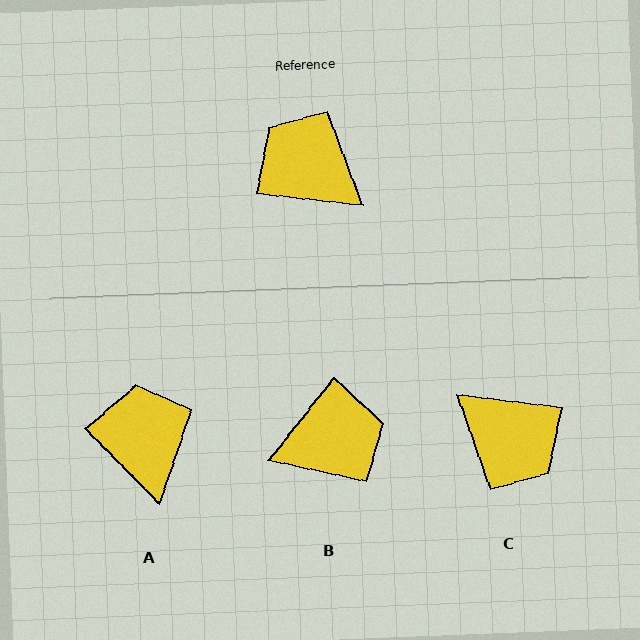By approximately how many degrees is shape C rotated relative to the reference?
Approximately 179 degrees counter-clockwise.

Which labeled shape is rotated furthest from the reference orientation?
C, about 179 degrees away.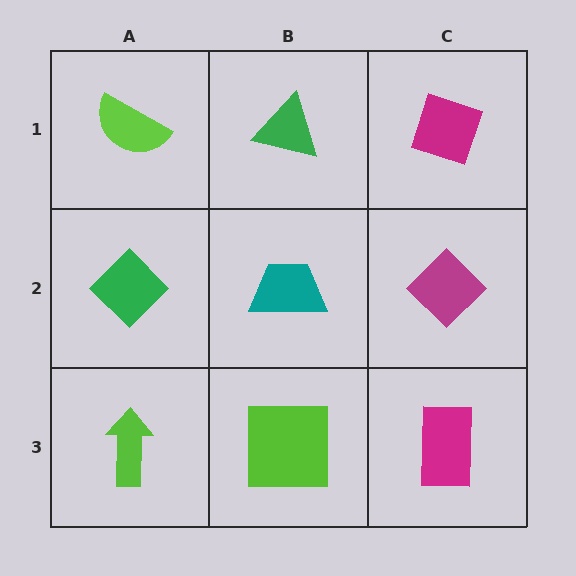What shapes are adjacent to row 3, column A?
A green diamond (row 2, column A), a lime square (row 3, column B).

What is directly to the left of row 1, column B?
A lime semicircle.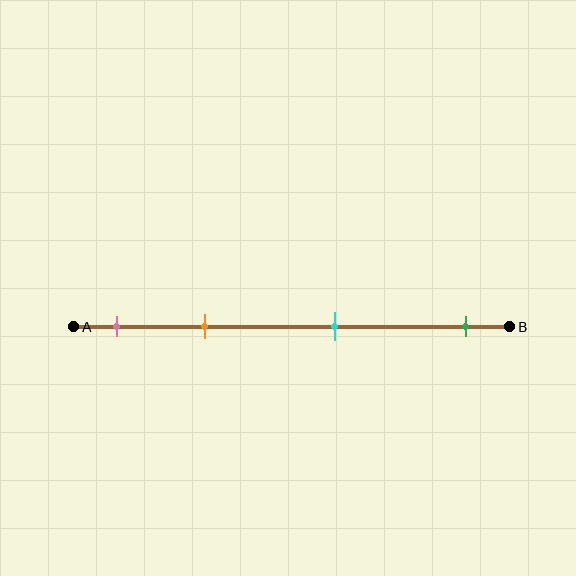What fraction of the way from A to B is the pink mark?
The pink mark is approximately 10% (0.1) of the way from A to B.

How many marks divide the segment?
There are 4 marks dividing the segment.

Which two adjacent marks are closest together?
The pink and orange marks are the closest adjacent pair.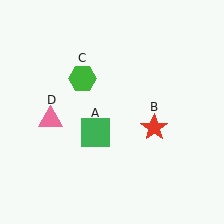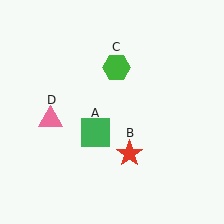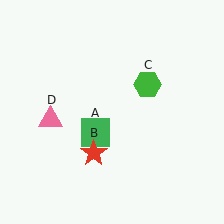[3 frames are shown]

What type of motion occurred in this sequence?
The red star (object B), green hexagon (object C) rotated clockwise around the center of the scene.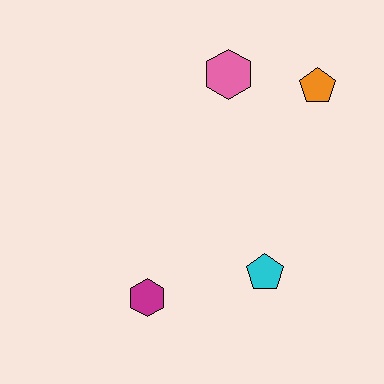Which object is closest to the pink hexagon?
The orange pentagon is closest to the pink hexagon.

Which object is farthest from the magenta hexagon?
The orange pentagon is farthest from the magenta hexagon.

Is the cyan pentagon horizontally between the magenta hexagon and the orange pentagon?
Yes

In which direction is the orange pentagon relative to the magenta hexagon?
The orange pentagon is above the magenta hexagon.